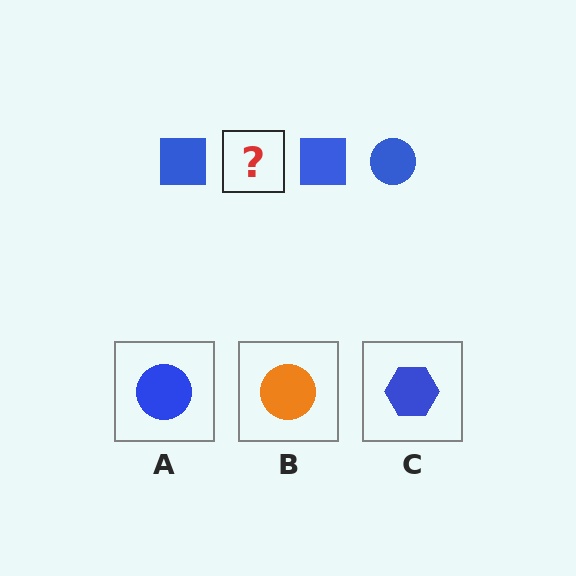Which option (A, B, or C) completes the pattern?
A.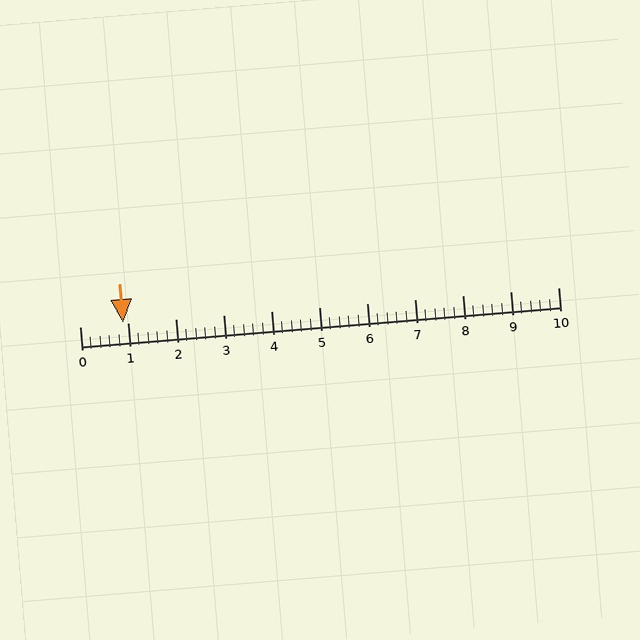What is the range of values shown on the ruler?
The ruler shows values from 0 to 10.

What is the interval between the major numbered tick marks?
The major tick marks are spaced 1 units apart.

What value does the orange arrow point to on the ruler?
The orange arrow points to approximately 0.9.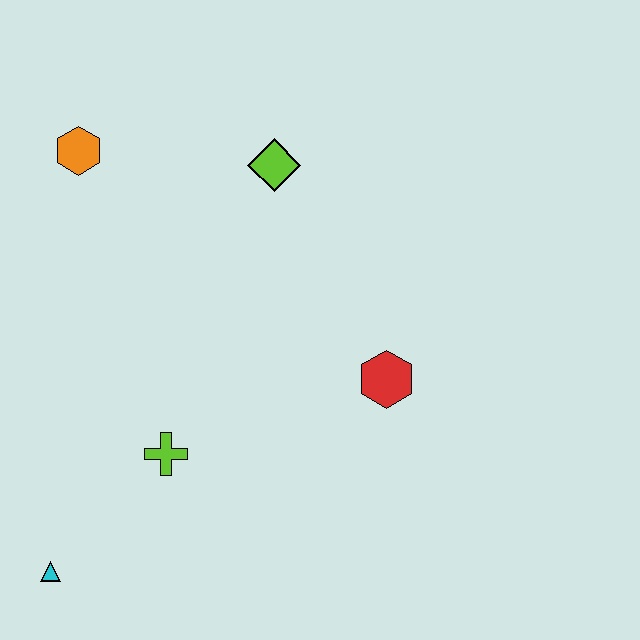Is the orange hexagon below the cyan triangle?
No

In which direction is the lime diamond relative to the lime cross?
The lime diamond is above the lime cross.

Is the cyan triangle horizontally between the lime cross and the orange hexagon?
No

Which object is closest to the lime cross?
The cyan triangle is closest to the lime cross.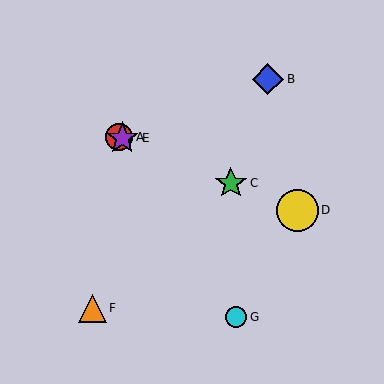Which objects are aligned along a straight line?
Objects A, C, D, E are aligned along a straight line.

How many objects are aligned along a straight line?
4 objects (A, C, D, E) are aligned along a straight line.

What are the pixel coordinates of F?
Object F is at (93, 308).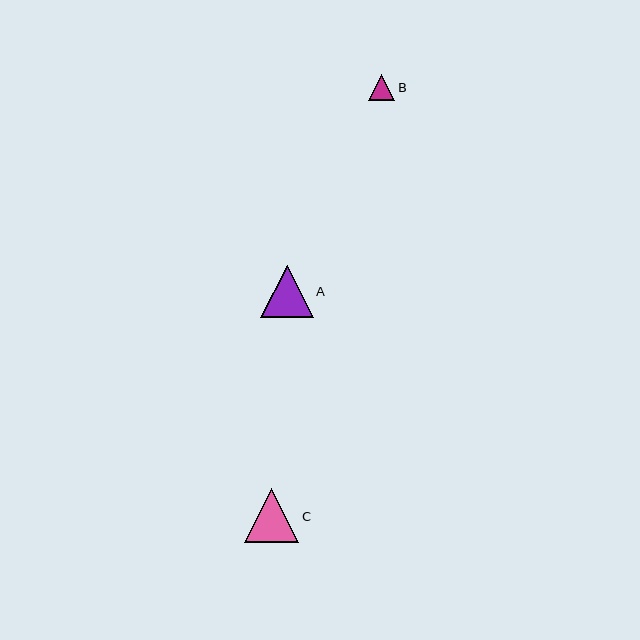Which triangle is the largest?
Triangle C is the largest with a size of approximately 54 pixels.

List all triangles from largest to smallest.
From largest to smallest: C, A, B.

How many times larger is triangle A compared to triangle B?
Triangle A is approximately 2.0 times the size of triangle B.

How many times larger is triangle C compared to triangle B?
Triangle C is approximately 2.1 times the size of triangle B.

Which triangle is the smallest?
Triangle B is the smallest with a size of approximately 26 pixels.